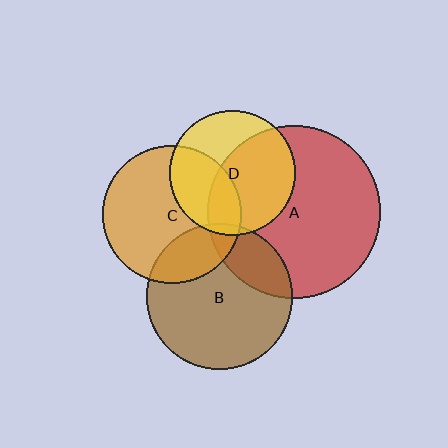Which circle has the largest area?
Circle A (red).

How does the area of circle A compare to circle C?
Approximately 1.6 times.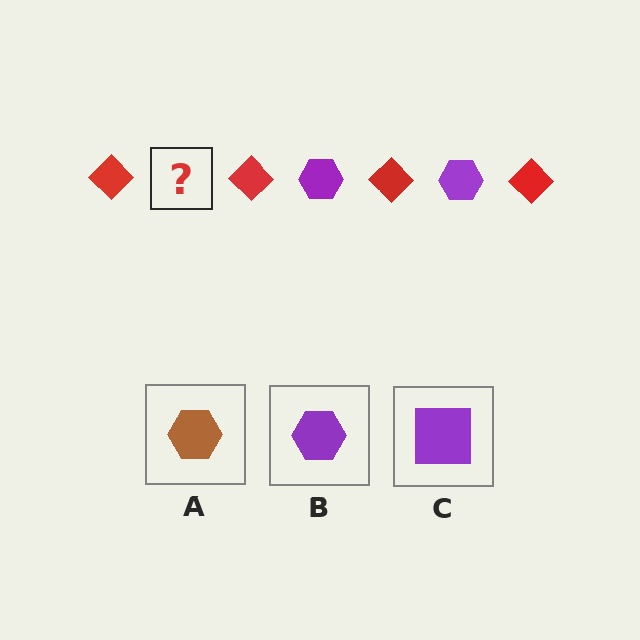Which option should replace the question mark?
Option B.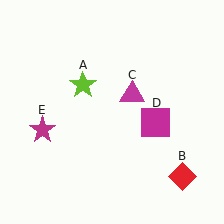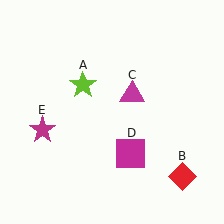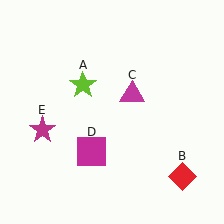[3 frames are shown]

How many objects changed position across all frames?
1 object changed position: magenta square (object D).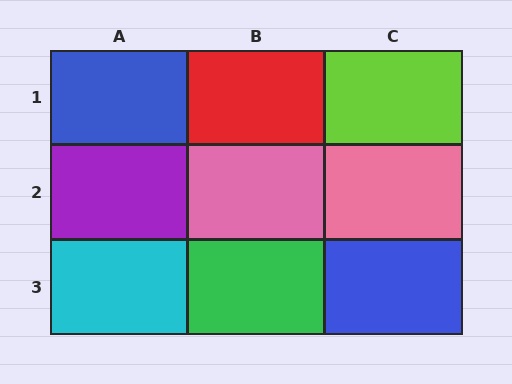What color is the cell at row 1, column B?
Red.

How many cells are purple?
1 cell is purple.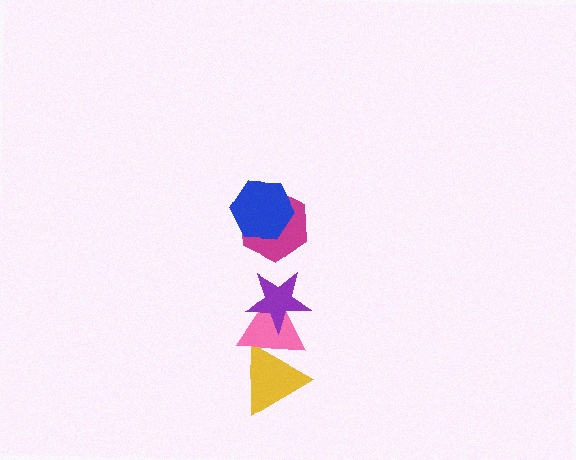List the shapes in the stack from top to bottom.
From top to bottom: the blue hexagon, the magenta hexagon, the purple star, the pink triangle, the yellow triangle.